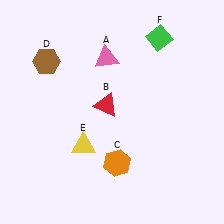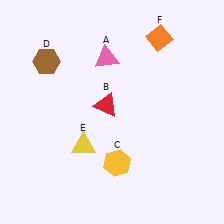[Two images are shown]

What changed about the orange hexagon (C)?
In Image 1, C is orange. In Image 2, it changed to yellow.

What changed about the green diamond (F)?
In Image 1, F is green. In Image 2, it changed to orange.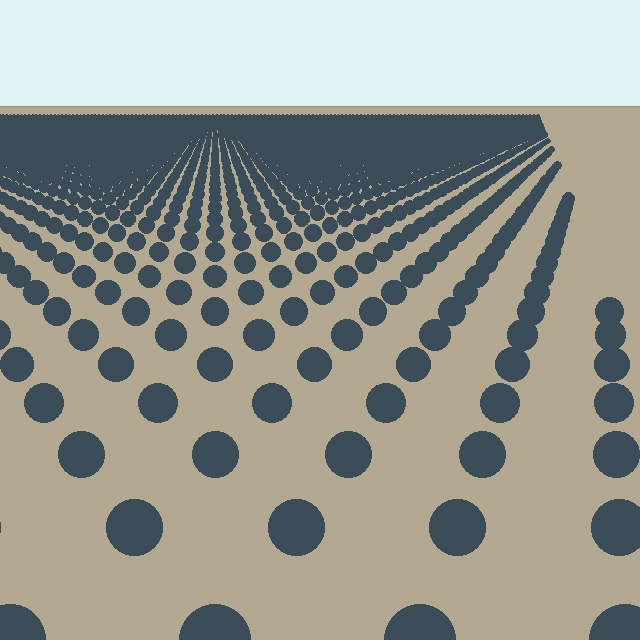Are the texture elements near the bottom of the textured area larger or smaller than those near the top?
Larger. Near the bottom, elements are closer to the viewer and appear at a bigger on-screen size.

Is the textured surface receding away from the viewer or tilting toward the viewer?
The surface is receding away from the viewer. Texture elements get smaller and denser toward the top.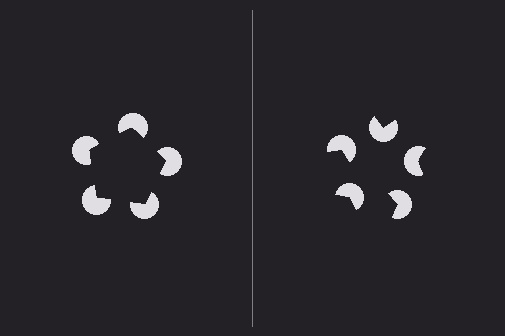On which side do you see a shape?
An illusory pentagon appears on the left side. On the right side the wedge cuts are rotated, so no coherent shape forms.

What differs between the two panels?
The pac-man discs are positioned identically on both sides; only the wedge orientations differ. On the left they align to a pentagon; on the right they are misaligned.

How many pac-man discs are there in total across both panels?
10 — 5 on each side.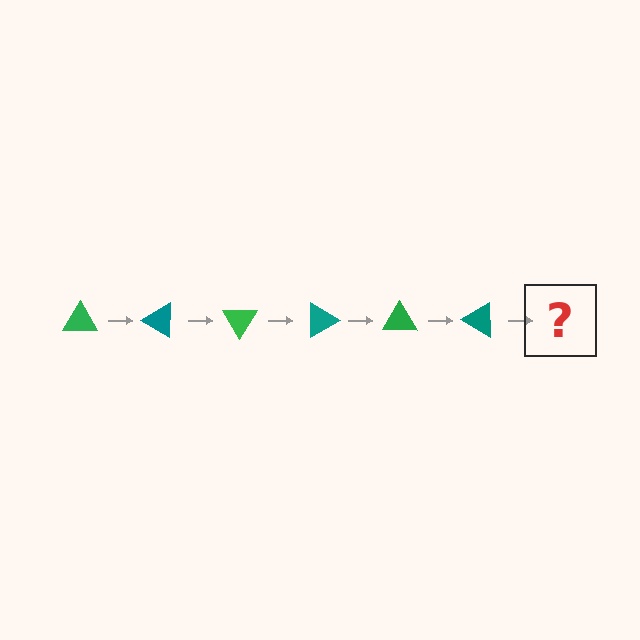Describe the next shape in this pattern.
It should be a green triangle, rotated 180 degrees from the start.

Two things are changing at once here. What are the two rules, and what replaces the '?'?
The two rules are that it rotates 30 degrees each step and the color cycles through green and teal. The '?' should be a green triangle, rotated 180 degrees from the start.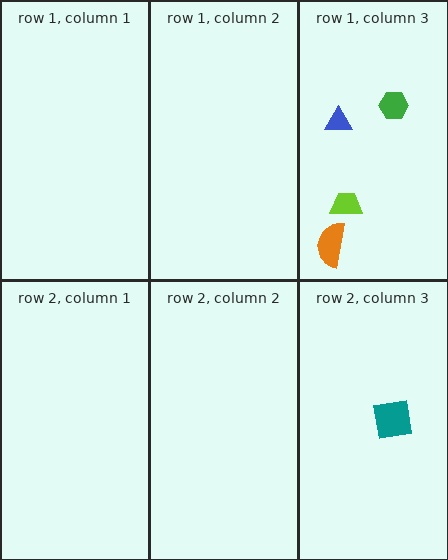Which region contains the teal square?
The row 2, column 3 region.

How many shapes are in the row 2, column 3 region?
1.